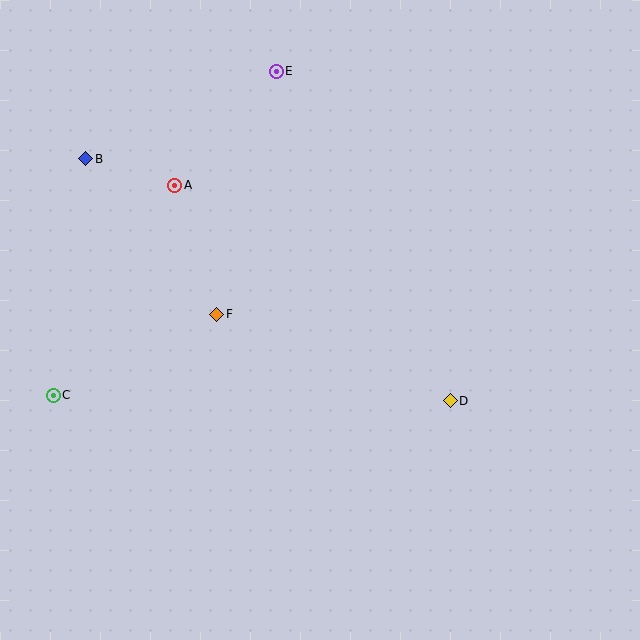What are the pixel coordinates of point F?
Point F is at (217, 314).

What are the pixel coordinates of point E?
Point E is at (276, 71).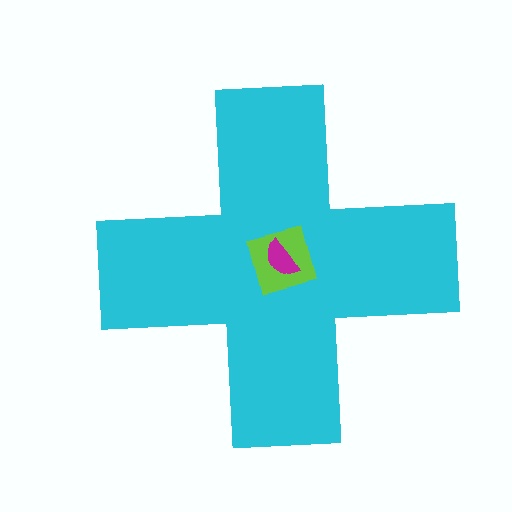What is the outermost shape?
The cyan cross.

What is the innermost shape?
The magenta semicircle.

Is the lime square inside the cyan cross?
Yes.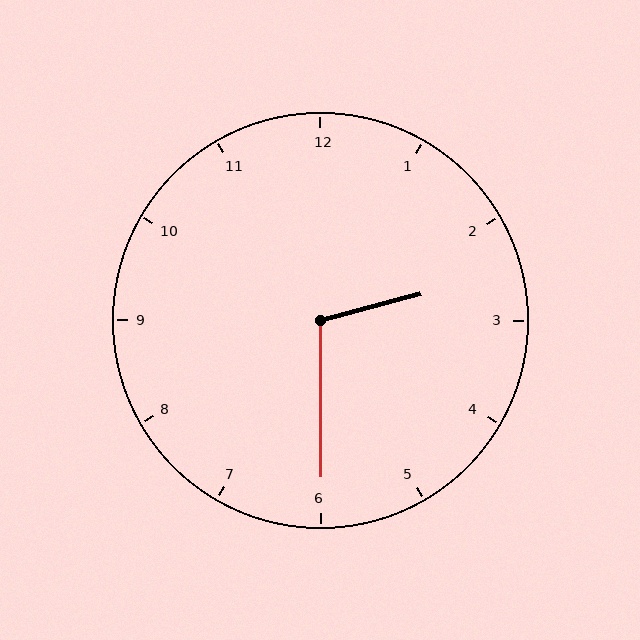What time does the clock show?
2:30.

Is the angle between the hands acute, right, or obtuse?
It is obtuse.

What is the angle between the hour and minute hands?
Approximately 105 degrees.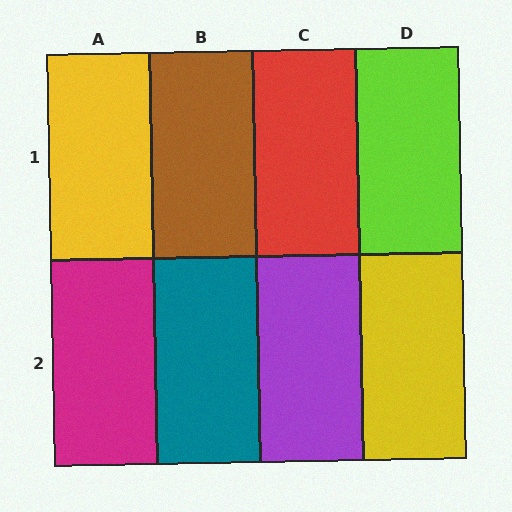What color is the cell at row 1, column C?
Red.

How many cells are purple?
1 cell is purple.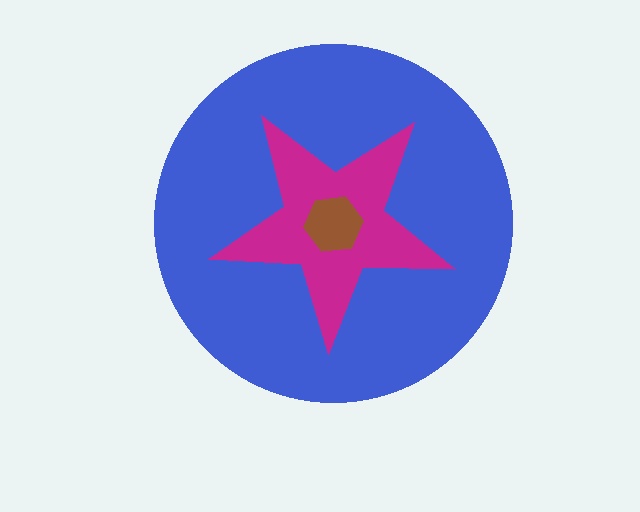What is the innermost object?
The brown hexagon.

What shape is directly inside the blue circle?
The magenta star.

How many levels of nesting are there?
3.